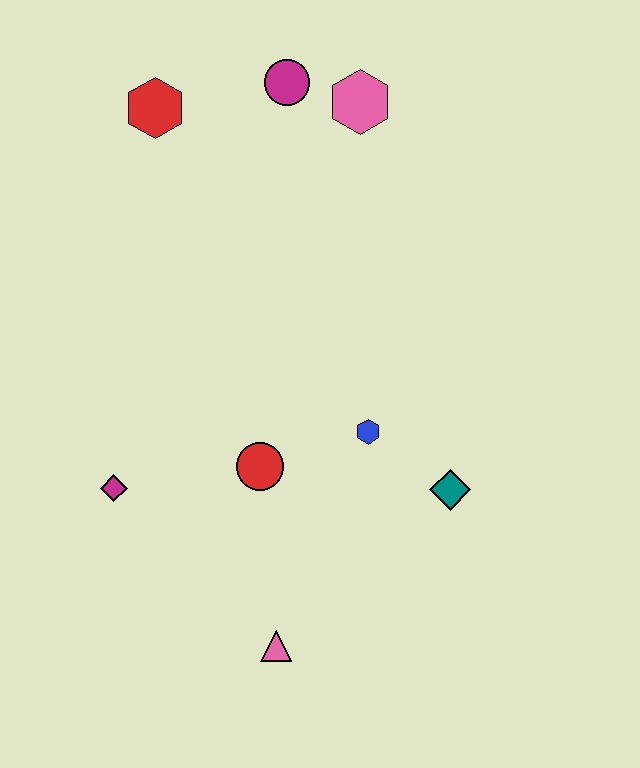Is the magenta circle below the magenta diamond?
No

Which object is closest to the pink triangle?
The red circle is closest to the pink triangle.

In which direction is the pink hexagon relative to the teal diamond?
The pink hexagon is above the teal diamond.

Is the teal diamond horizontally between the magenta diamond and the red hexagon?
No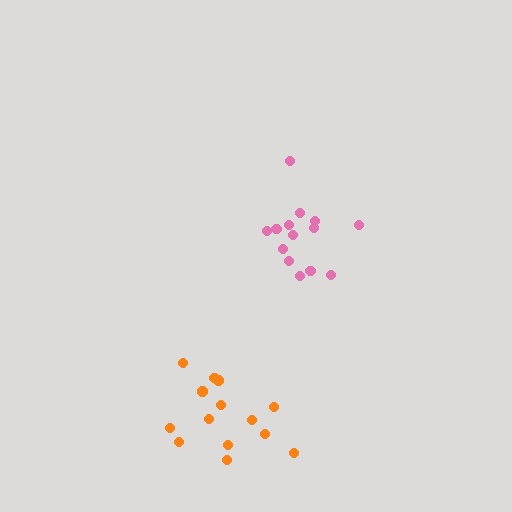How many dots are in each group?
Group 1: 14 dots, Group 2: 14 dots (28 total).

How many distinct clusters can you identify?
There are 2 distinct clusters.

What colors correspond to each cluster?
The clusters are colored: pink, orange.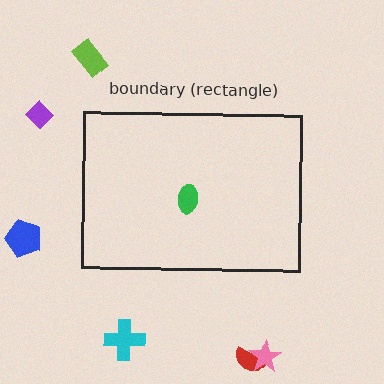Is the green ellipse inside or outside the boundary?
Inside.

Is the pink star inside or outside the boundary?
Outside.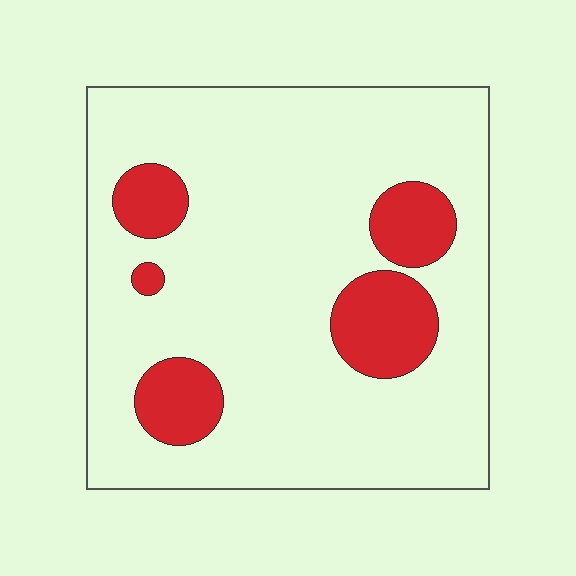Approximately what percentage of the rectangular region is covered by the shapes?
Approximately 15%.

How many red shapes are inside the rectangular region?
5.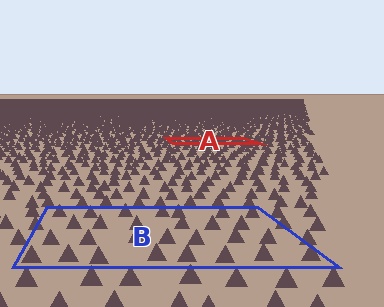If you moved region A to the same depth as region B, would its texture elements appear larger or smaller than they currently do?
They would appear larger. At a closer depth, the same texture elements are projected at a bigger on-screen size.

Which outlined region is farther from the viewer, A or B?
Region A is farther from the viewer — the texture elements inside it appear smaller and more densely packed.